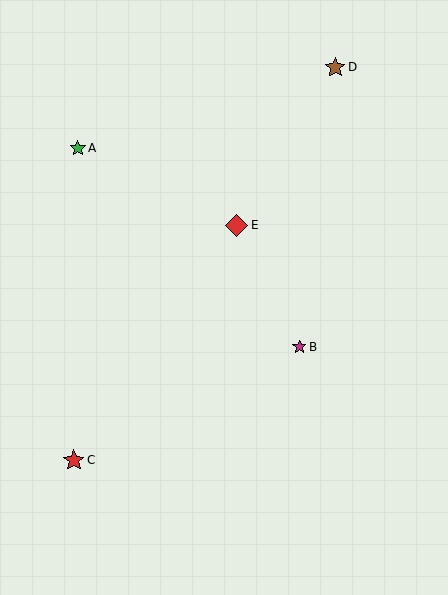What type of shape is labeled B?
Shape B is a magenta star.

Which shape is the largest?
The red diamond (labeled E) is the largest.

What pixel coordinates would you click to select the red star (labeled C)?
Click at (74, 460) to select the red star C.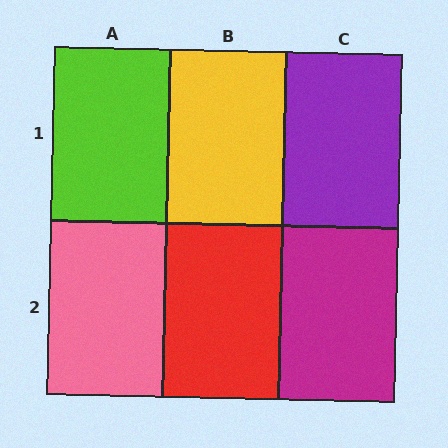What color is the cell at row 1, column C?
Purple.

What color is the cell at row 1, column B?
Yellow.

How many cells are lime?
1 cell is lime.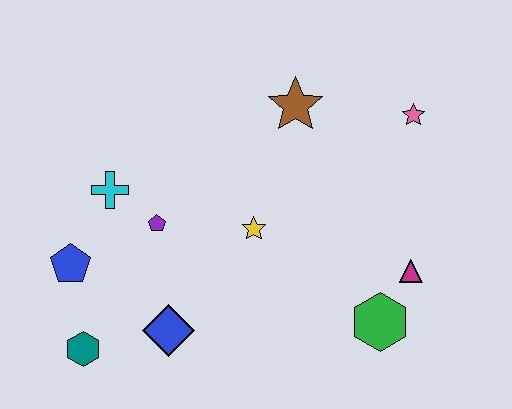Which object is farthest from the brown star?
The teal hexagon is farthest from the brown star.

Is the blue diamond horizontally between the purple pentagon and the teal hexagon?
No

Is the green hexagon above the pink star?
No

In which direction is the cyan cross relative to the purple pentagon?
The cyan cross is to the left of the purple pentagon.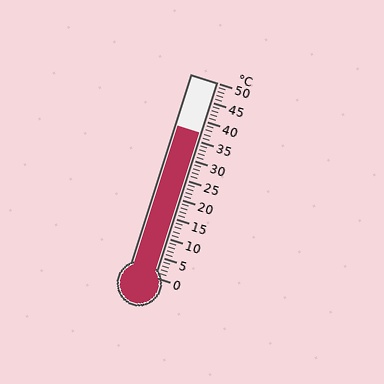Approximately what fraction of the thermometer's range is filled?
The thermometer is filled to approximately 75% of its range.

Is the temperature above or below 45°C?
The temperature is below 45°C.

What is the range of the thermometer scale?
The thermometer scale ranges from 0°C to 50°C.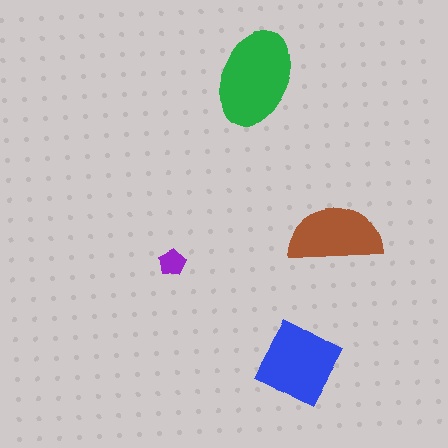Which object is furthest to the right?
The brown semicircle is rightmost.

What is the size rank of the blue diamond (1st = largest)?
2nd.